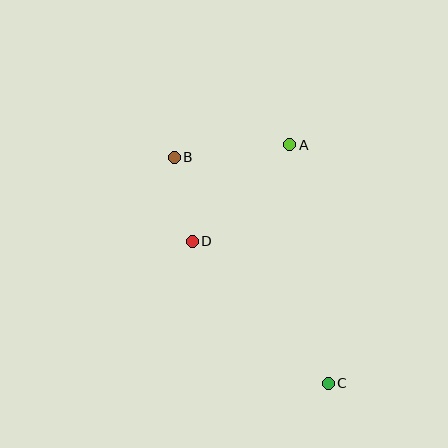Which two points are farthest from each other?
Points B and C are farthest from each other.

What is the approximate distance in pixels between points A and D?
The distance between A and D is approximately 137 pixels.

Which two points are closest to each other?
Points B and D are closest to each other.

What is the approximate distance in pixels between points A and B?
The distance between A and B is approximately 116 pixels.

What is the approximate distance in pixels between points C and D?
The distance between C and D is approximately 197 pixels.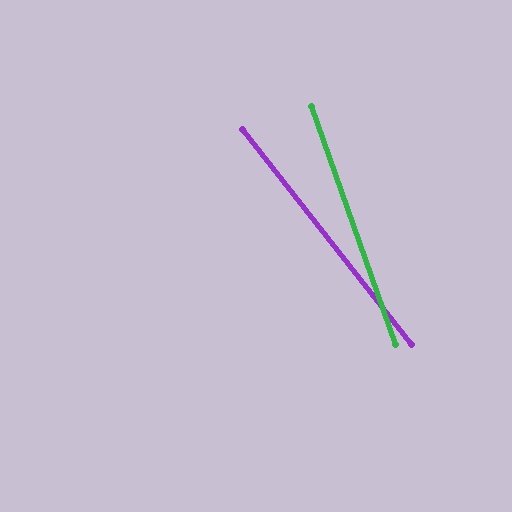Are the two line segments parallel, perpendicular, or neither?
Neither parallel nor perpendicular — they differ by about 19°.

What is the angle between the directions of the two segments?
Approximately 19 degrees.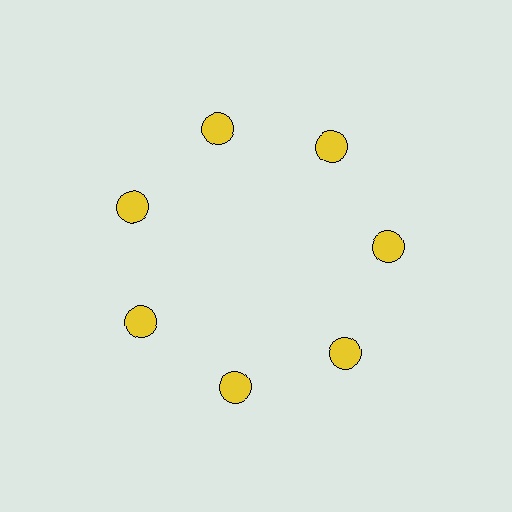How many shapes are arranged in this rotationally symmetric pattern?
There are 7 shapes, arranged in 7 groups of 1.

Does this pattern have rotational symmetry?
Yes, this pattern has 7-fold rotational symmetry. It looks the same after rotating 51 degrees around the center.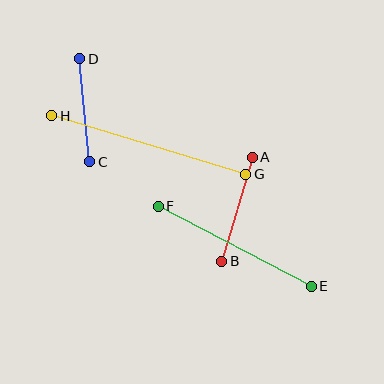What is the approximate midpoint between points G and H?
The midpoint is at approximately (149, 145) pixels.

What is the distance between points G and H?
The distance is approximately 202 pixels.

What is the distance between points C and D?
The distance is approximately 104 pixels.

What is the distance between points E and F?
The distance is approximately 173 pixels.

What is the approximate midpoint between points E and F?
The midpoint is at approximately (235, 246) pixels.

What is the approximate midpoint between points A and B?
The midpoint is at approximately (237, 209) pixels.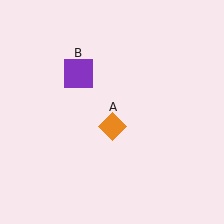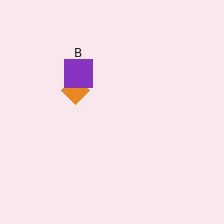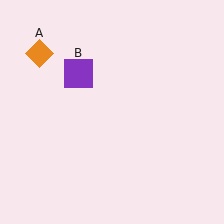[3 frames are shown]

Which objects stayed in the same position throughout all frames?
Purple square (object B) remained stationary.